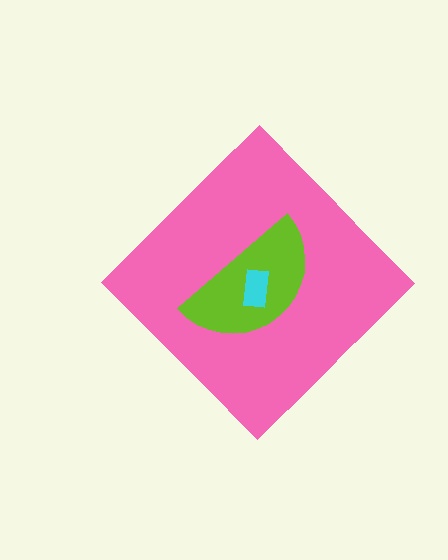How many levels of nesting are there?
3.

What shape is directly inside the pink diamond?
The lime semicircle.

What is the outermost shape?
The pink diamond.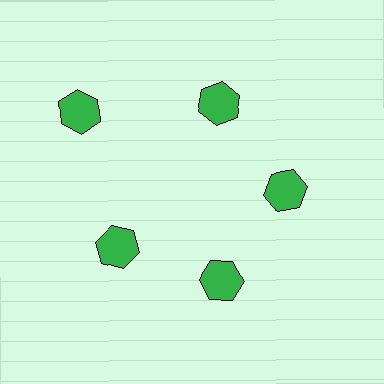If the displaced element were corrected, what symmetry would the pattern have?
It would have 5-fold rotational symmetry — the pattern would map onto itself every 72 degrees.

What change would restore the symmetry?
The symmetry would be restored by moving it inward, back onto the ring so that all 5 hexagons sit at equal angles and equal distance from the center.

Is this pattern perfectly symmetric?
No. The 5 green hexagons are arranged in a ring, but one element near the 10 o'clock position is pushed outward from the center, breaking the 5-fold rotational symmetry.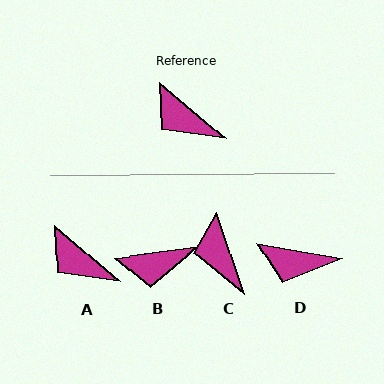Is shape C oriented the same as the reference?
No, it is off by about 31 degrees.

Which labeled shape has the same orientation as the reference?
A.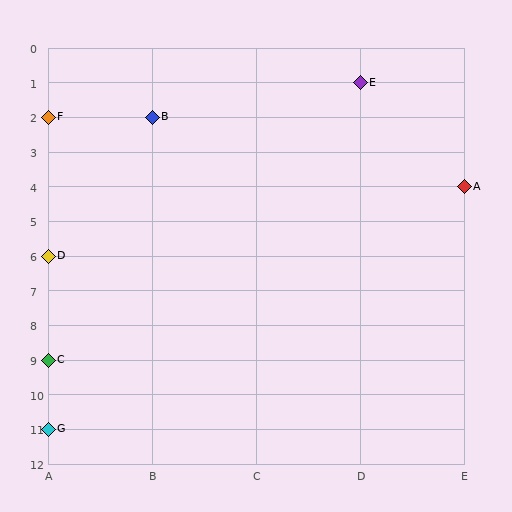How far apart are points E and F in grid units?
Points E and F are 3 columns and 1 row apart (about 3.2 grid units diagonally).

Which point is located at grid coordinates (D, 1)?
Point E is at (D, 1).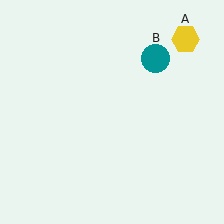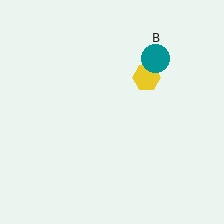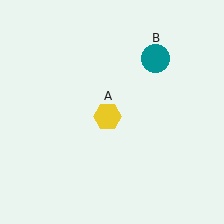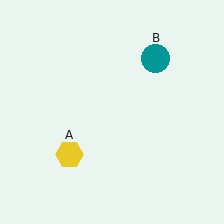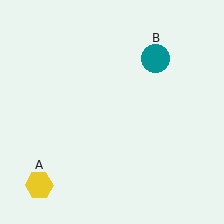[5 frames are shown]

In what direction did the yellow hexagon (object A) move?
The yellow hexagon (object A) moved down and to the left.